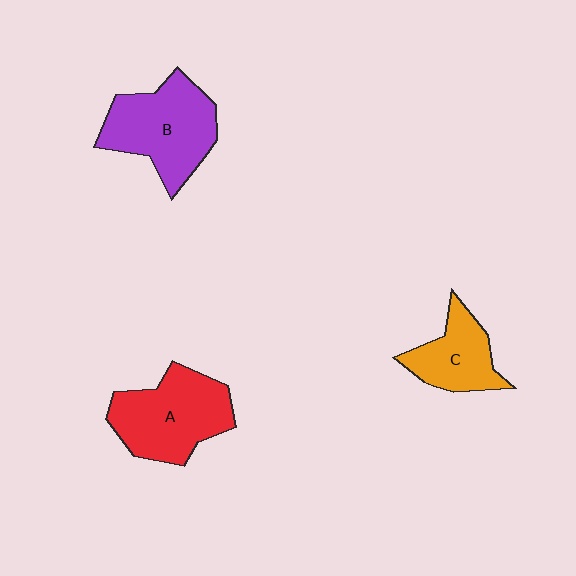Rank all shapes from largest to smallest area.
From largest to smallest: B (purple), A (red), C (orange).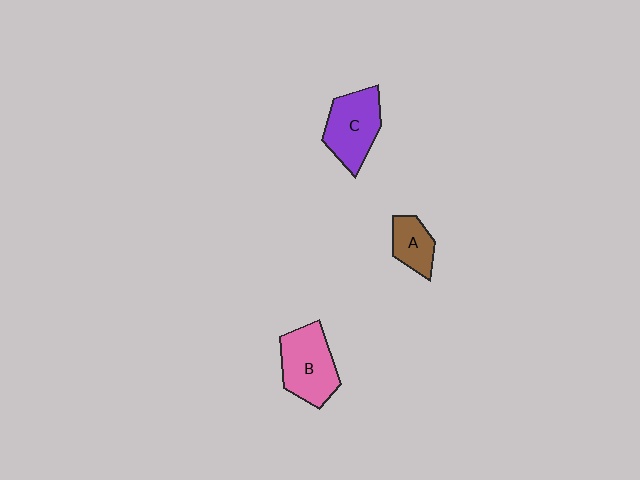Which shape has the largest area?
Shape B (pink).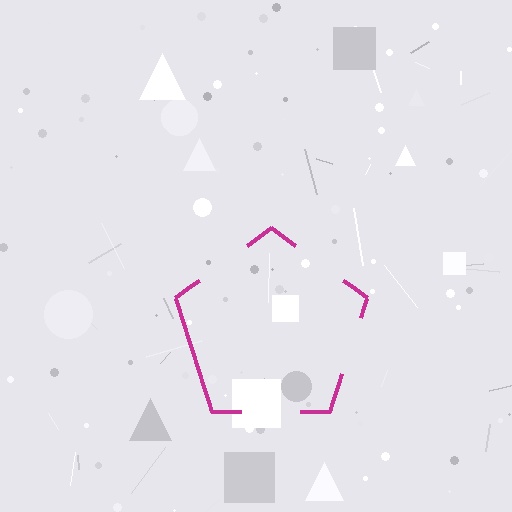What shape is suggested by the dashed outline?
The dashed outline suggests a pentagon.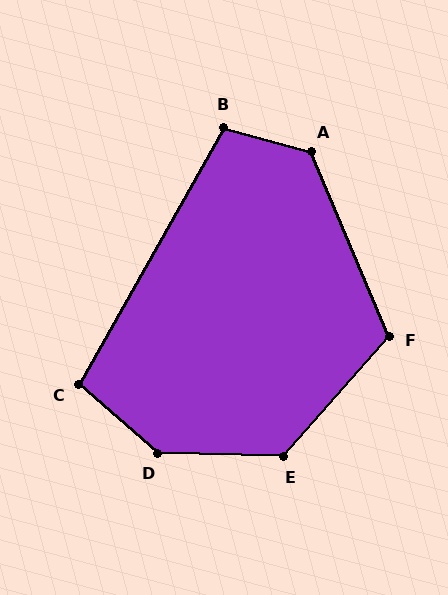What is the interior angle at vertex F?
Approximately 116 degrees (obtuse).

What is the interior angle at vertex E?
Approximately 130 degrees (obtuse).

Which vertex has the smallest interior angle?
C, at approximately 102 degrees.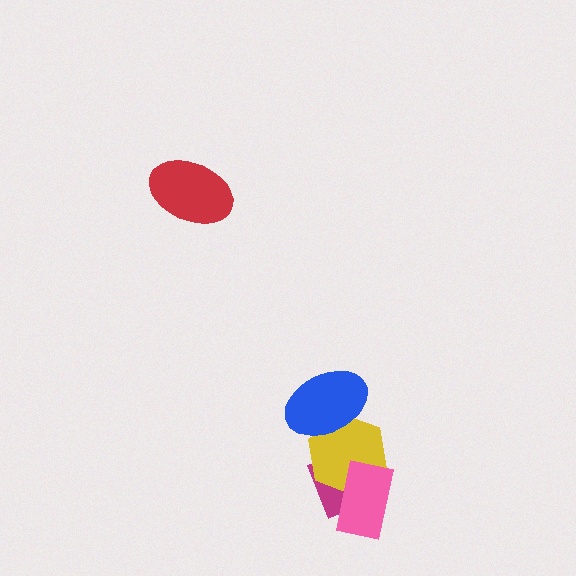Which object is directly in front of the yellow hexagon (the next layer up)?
The pink rectangle is directly in front of the yellow hexagon.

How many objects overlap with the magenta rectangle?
2 objects overlap with the magenta rectangle.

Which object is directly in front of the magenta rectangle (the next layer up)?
The yellow hexagon is directly in front of the magenta rectangle.